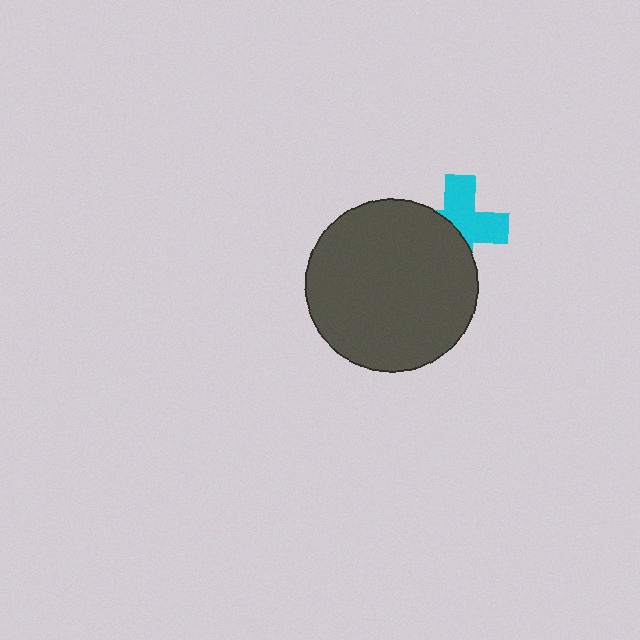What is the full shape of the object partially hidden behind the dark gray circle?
The partially hidden object is a cyan cross.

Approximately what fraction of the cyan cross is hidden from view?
Roughly 46% of the cyan cross is hidden behind the dark gray circle.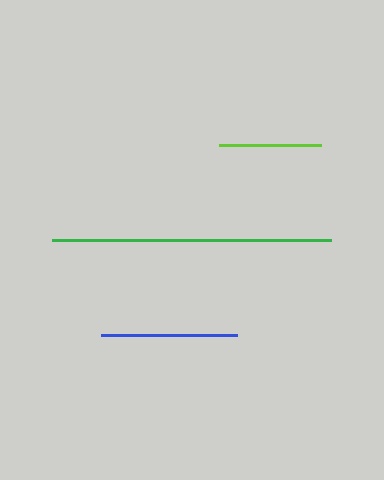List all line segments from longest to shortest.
From longest to shortest: green, blue, lime.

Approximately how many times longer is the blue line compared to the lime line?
The blue line is approximately 1.3 times the length of the lime line.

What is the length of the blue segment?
The blue segment is approximately 136 pixels long.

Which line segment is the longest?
The green line is the longest at approximately 279 pixels.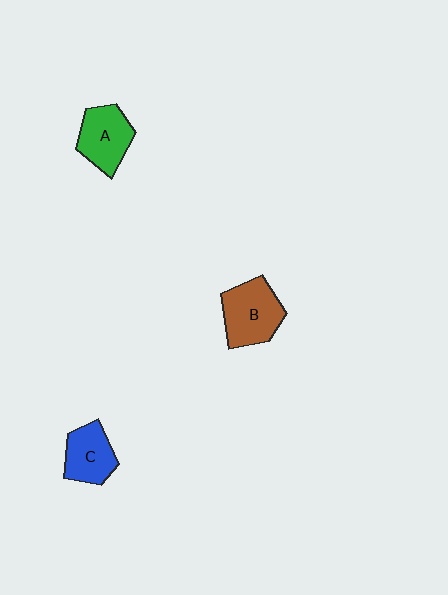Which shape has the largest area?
Shape B (brown).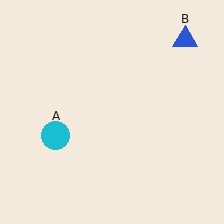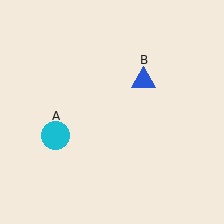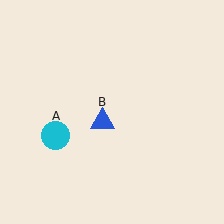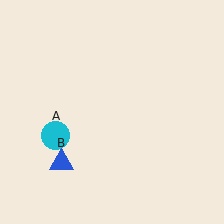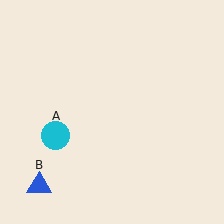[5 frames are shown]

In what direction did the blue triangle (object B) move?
The blue triangle (object B) moved down and to the left.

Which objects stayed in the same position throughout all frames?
Cyan circle (object A) remained stationary.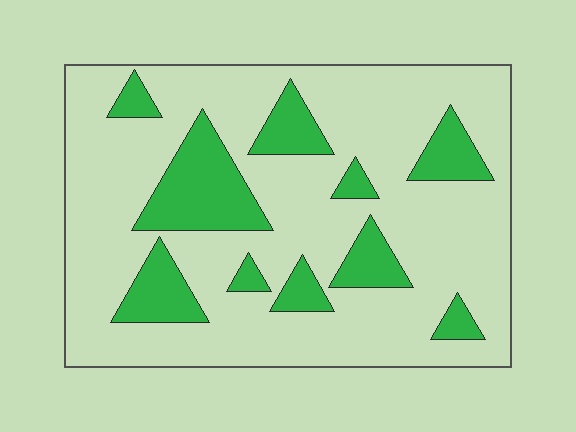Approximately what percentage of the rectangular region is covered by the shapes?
Approximately 20%.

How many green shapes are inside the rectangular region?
10.